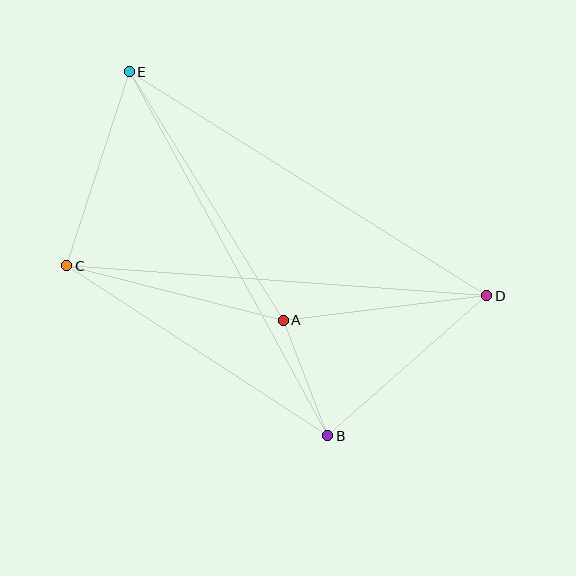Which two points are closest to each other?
Points A and B are closest to each other.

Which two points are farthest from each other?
Points D and E are farthest from each other.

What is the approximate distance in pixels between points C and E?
The distance between C and E is approximately 204 pixels.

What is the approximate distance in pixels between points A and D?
The distance between A and D is approximately 205 pixels.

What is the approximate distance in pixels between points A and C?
The distance between A and C is approximately 223 pixels.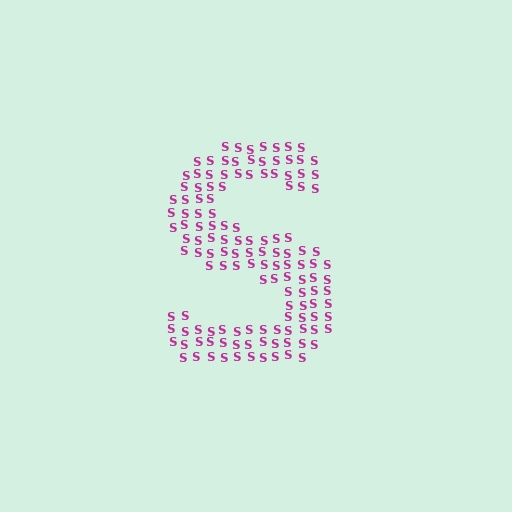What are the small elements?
The small elements are letter S's.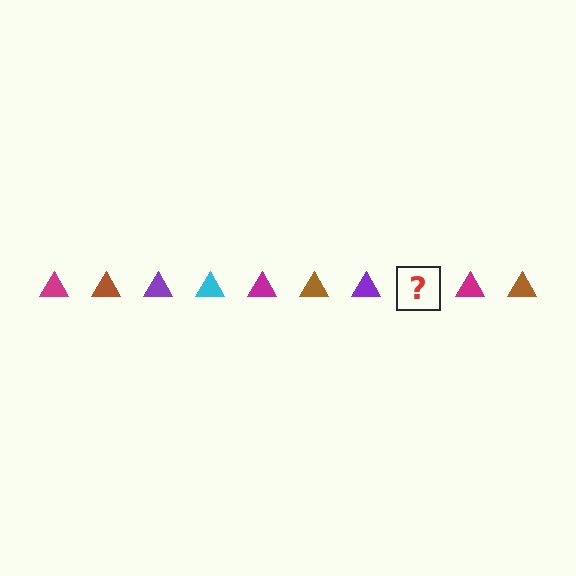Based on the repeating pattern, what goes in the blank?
The blank should be a cyan triangle.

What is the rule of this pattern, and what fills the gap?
The rule is that the pattern cycles through magenta, brown, purple, cyan triangles. The gap should be filled with a cyan triangle.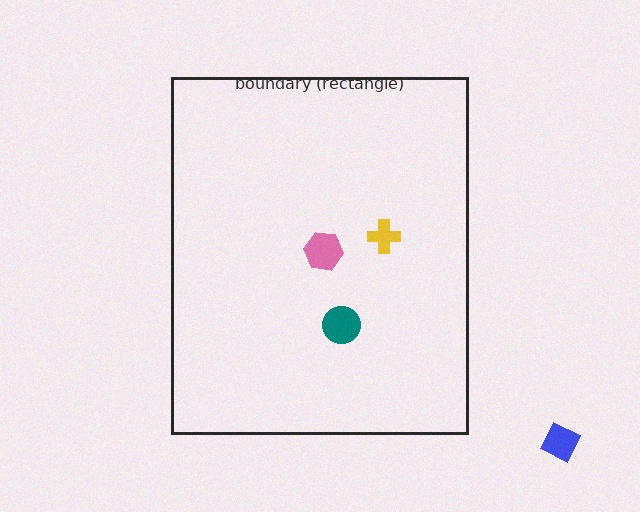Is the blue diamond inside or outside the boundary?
Outside.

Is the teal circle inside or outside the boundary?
Inside.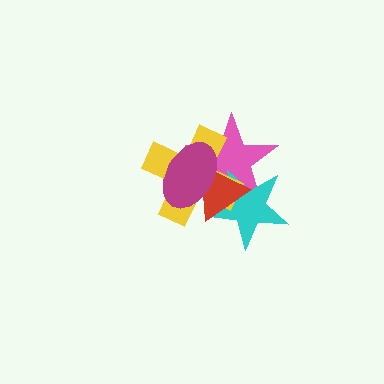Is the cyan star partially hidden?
Yes, it is partially covered by another shape.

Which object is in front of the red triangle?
The magenta ellipse is in front of the red triangle.